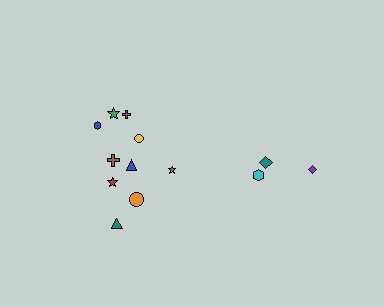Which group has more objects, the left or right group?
The left group.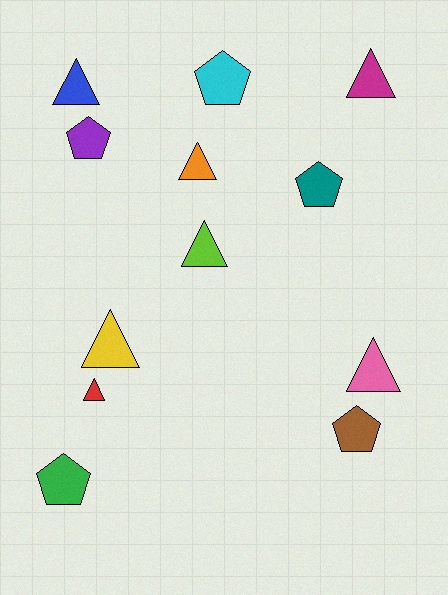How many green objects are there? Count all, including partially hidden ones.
There is 1 green object.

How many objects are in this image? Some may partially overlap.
There are 12 objects.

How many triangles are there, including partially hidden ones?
There are 7 triangles.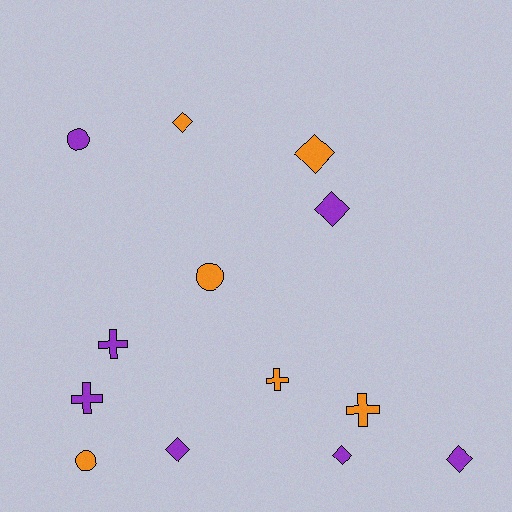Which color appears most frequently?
Purple, with 7 objects.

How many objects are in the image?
There are 13 objects.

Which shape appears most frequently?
Diamond, with 6 objects.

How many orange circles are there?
There are 2 orange circles.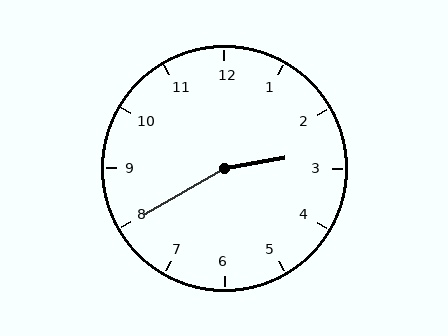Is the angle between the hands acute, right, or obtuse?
It is obtuse.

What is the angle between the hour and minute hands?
Approximately 160 degrees.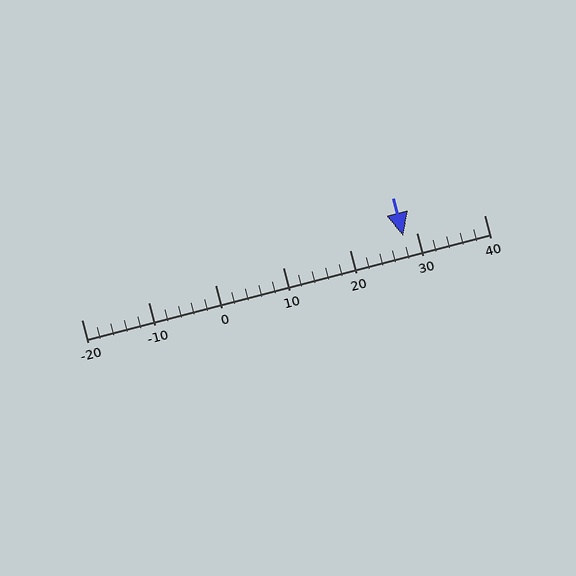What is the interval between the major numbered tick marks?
The major tick marks are spaced 10 units apart.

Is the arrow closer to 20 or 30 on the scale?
The arrow is closer to 30.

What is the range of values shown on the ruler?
The ruler shows values from -20 to 40.